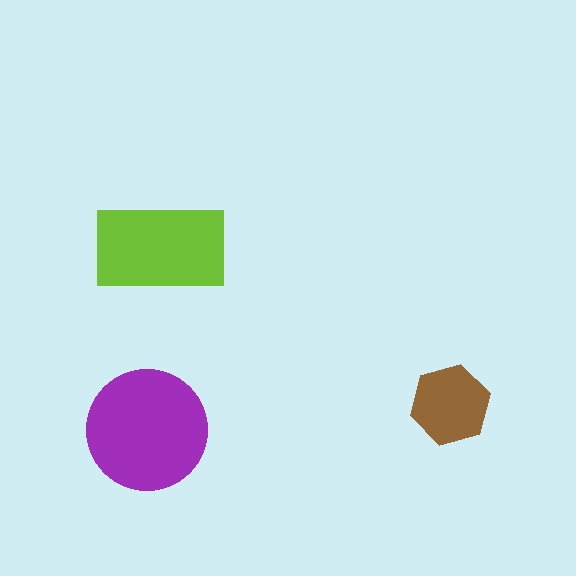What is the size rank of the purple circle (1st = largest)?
1st.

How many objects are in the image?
There are 3 objects in the image.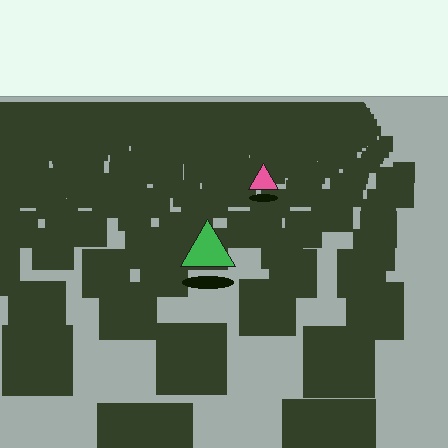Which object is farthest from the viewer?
The pink triangle is farthest from the viewer. It appears smaller and the ground texture around it is denser.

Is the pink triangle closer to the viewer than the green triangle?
No. The green triangle is closer — you can tell from the texture gradient: the ground texture is coarser near it.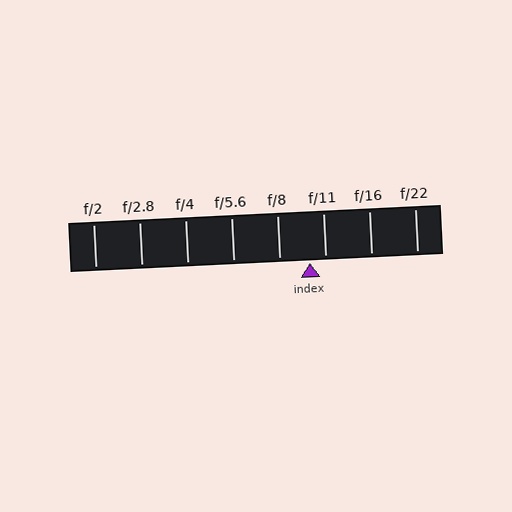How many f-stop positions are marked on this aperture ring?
There are 8 f-stop positions marked.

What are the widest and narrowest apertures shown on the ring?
The widest aperture shown is f/2 and the narrowest is f/22.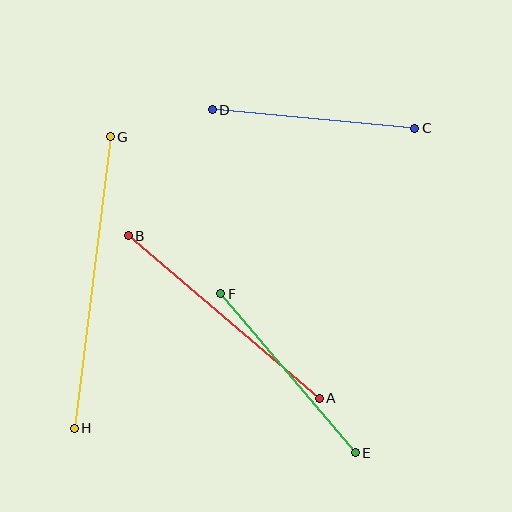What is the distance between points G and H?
The distance is approximately 294 pixels.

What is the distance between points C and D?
The distance is approximately 203 pixels.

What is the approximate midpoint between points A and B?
The midpoint is at approximately (224, 317) pixels.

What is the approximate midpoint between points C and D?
The midpoint is at approximately (313, 119) pixels.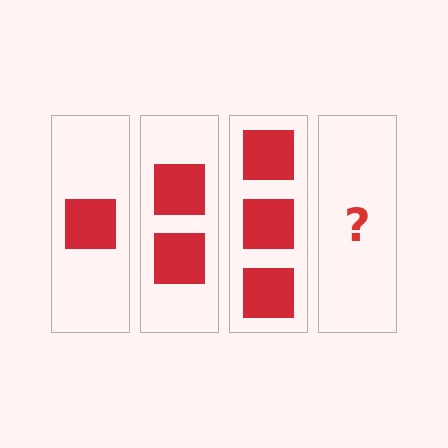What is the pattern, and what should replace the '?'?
The pattern is that each step adds one more square. The '?' should be 4 squares.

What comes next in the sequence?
The next element should be 4 squares.